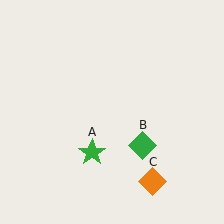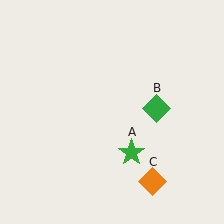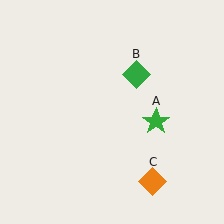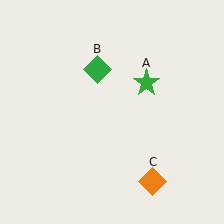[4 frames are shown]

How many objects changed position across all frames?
2 objects changed position: green star (object A), green diamond (object B).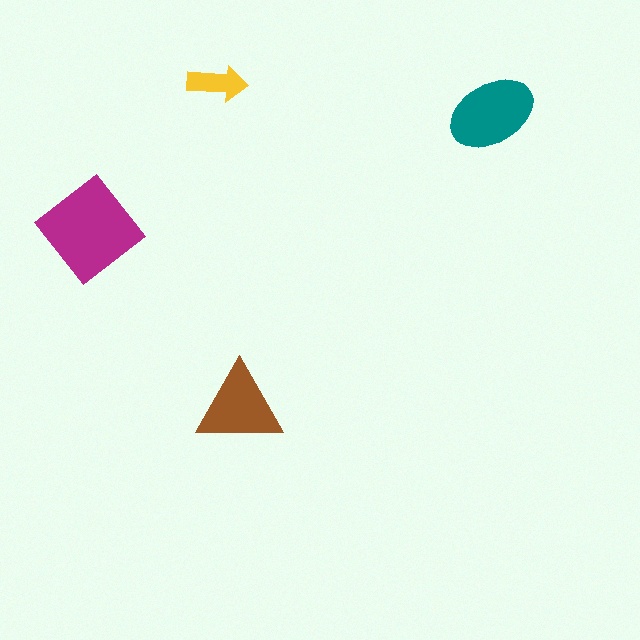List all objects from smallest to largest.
The yellow arrow, the brown triangle, the teal ellipse, the magenta diamond.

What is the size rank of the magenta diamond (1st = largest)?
1st.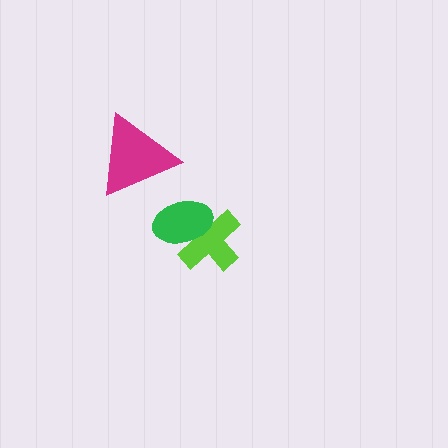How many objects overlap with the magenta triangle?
0 objects overlap with the magenta triangle.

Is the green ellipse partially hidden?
No, no other shape covers it.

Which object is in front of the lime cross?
The green ellipse is in front of the lime cross.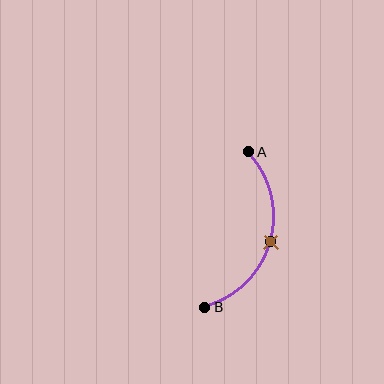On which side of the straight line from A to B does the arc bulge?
The arc bulges to the right of the straight line connecting A and B.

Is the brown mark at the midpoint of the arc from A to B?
Yes. The brown mark lies on the arc at equal arc-length from both A and B — it is the arc midpoint.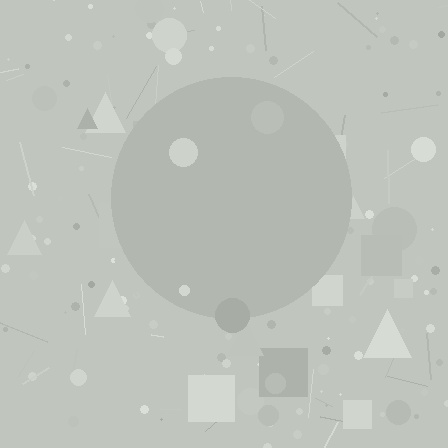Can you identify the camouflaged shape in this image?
The camouflaged shape is a circle.